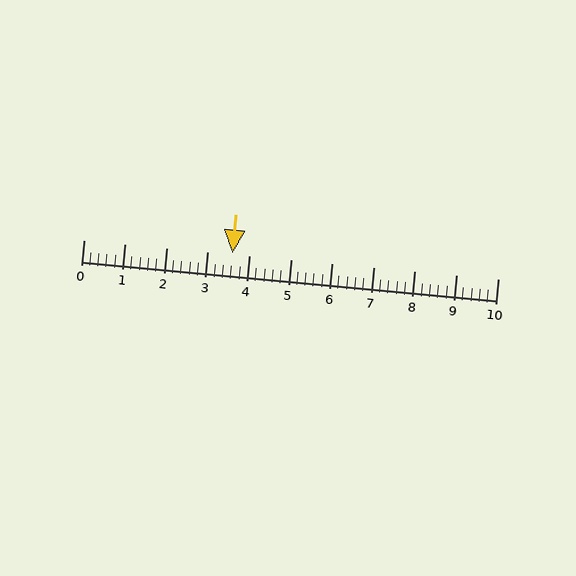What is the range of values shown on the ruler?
The ruler shows values from 0 to 10.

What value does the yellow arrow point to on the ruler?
The yellow arrow points to approximately 3.6.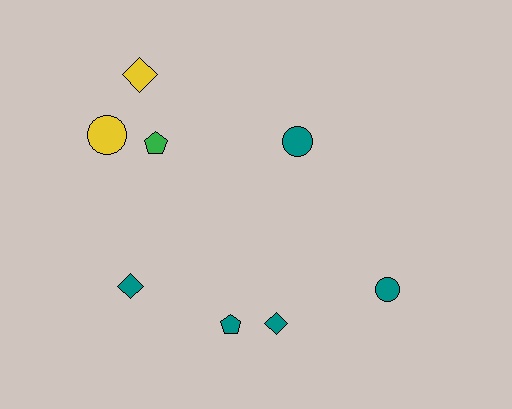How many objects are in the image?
There are 8 objects.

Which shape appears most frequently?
Diamond, with 3 objects.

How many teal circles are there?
There are 2 teal circles.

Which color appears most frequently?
Teal, with 5 objects.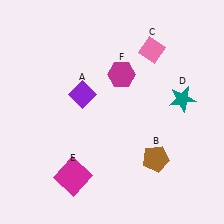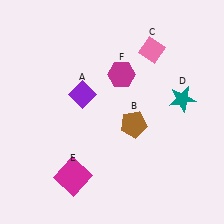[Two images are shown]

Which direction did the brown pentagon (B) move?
The brown pentagon (B) moved up.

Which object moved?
The brown pentagon (B) moved up.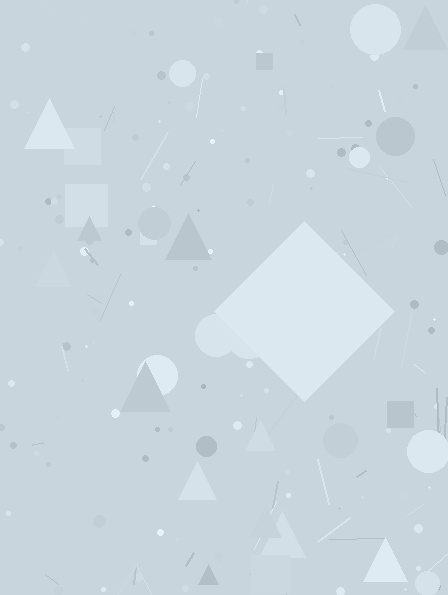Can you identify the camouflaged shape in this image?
The camouflaged shape is a diamond.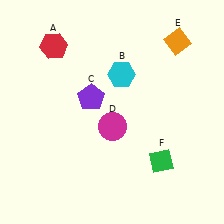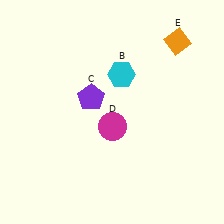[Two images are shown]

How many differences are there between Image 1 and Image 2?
There are 2 differences between the two images.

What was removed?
The red hexagon (A), the green diamond (F) were removed in Image 2.